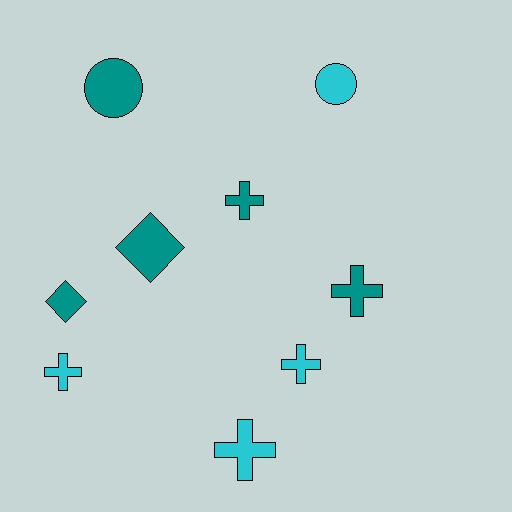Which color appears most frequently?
Teal, with 5 objects.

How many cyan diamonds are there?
There are no cyan diamonds.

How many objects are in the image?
There are 9 objects.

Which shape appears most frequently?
Cross, with 5 objects.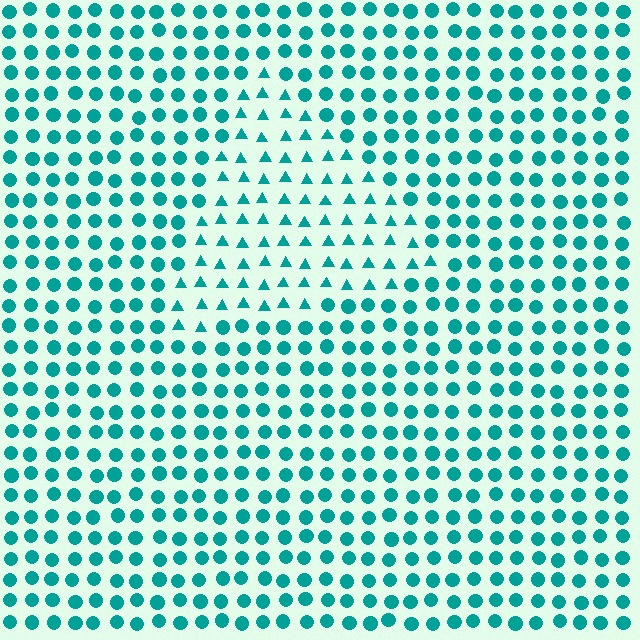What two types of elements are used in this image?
The image uses triangles inside the triangle region and circles outside it.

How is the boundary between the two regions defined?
The boundary is defined by a change in element shape: triangles inside vs. circles outside. All elements share the same color and spacing.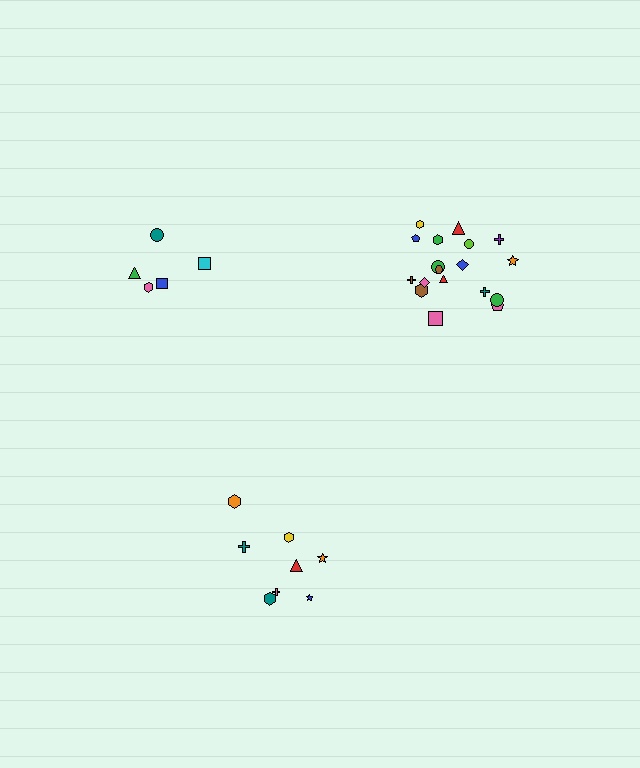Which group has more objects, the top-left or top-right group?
The top-right group.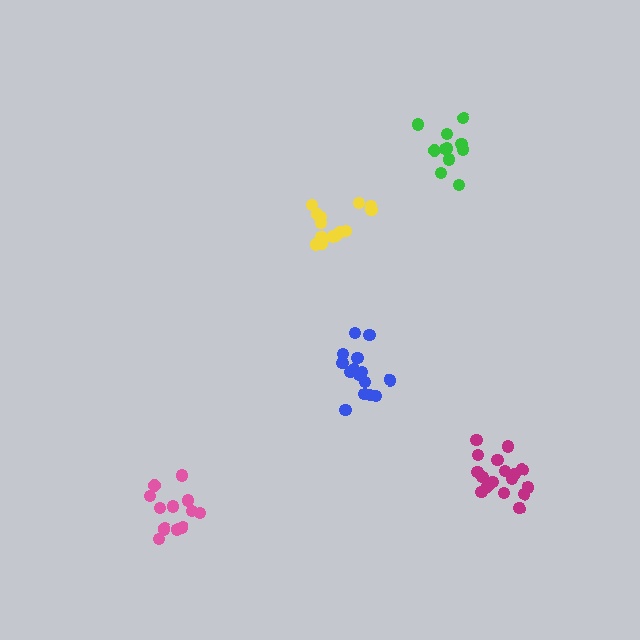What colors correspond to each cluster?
The clusters are colored: magenta, green, blue, yellow, pink.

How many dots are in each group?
Group 1: 17 dots, Group 2: 11 dots, Group 3: 15 dots, Group 4: 15 dots, Group 5: 13 dots (71 total).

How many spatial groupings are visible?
There are 5 spatial groupings.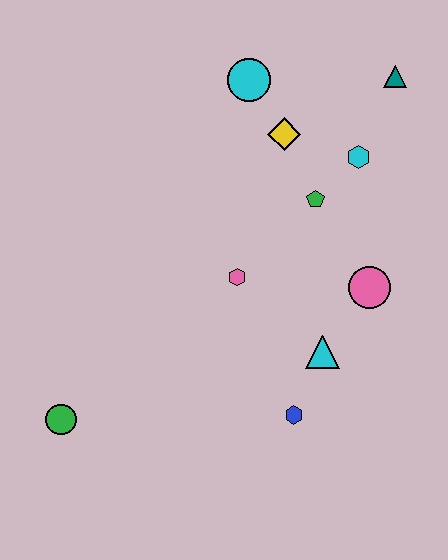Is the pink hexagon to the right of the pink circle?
No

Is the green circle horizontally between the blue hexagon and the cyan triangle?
No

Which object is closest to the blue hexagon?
The cyan triangle is closest to the blue hexagon.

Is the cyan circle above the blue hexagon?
Yes